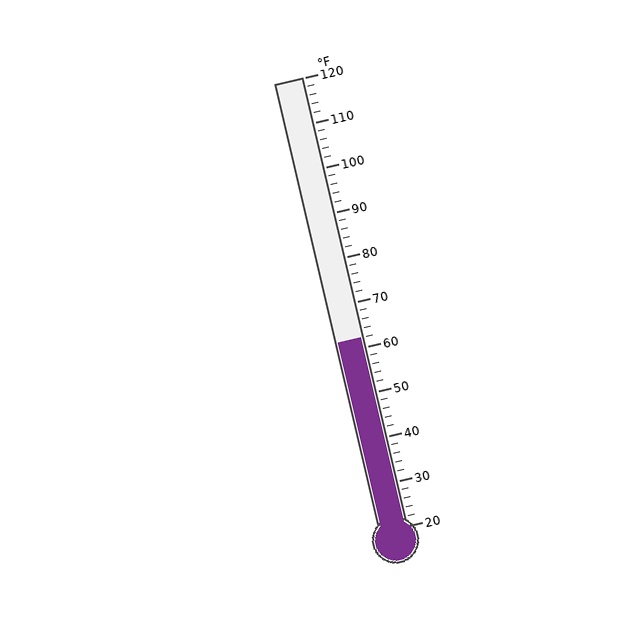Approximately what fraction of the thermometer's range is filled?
The thermometer is filled to approximately 40% of its range.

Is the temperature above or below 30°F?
The temperature is above 30°F.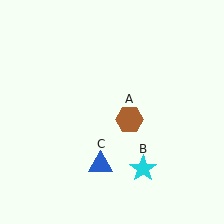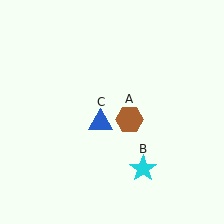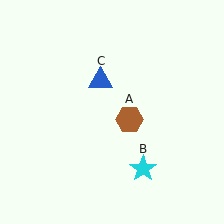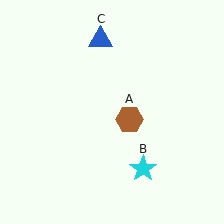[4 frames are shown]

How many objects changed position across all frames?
1 object changed position: blue triangle (object C).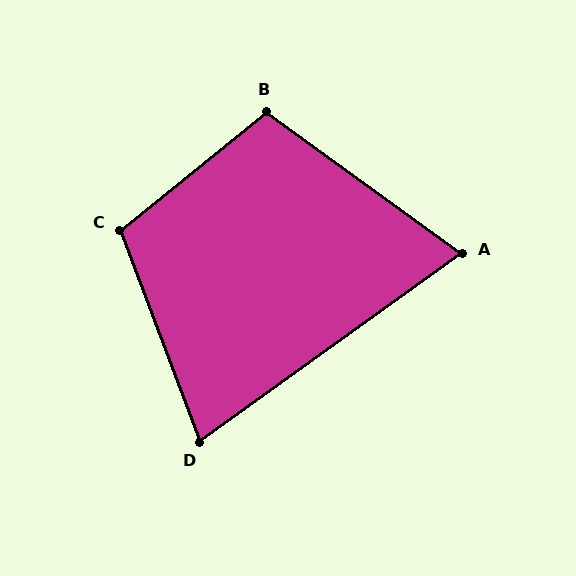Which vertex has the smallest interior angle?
A, at approximately 72 degrees.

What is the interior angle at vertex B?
Approximately 105 degrees (obtuse).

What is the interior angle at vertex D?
Approximately 75 degrees (acute).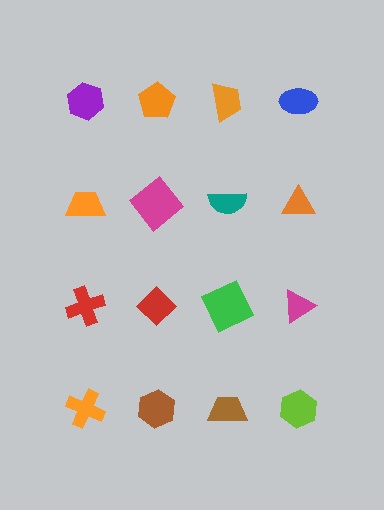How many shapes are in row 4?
4 shapes.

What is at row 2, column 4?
An orange triangle.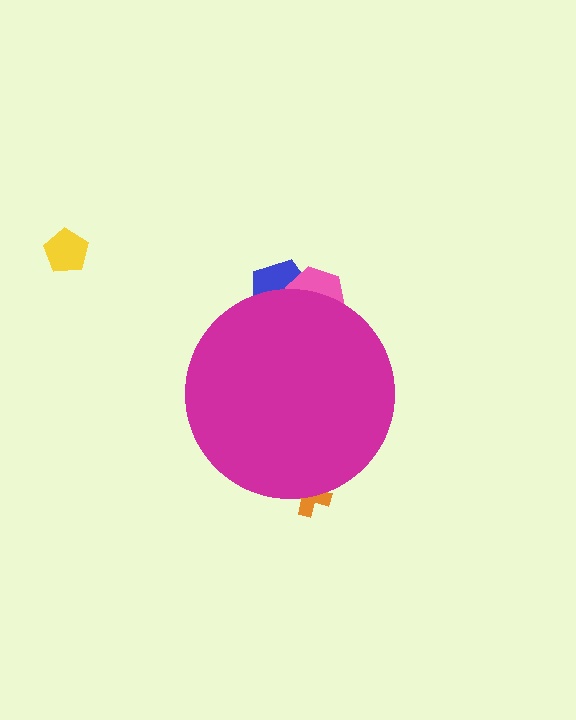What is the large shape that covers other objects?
A magenta circle.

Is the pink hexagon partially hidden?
Yes, the pink hexagon is partially hidden behind the magenta circle.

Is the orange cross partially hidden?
Yes, the orange cross is partially hidden behind the magenta circle.